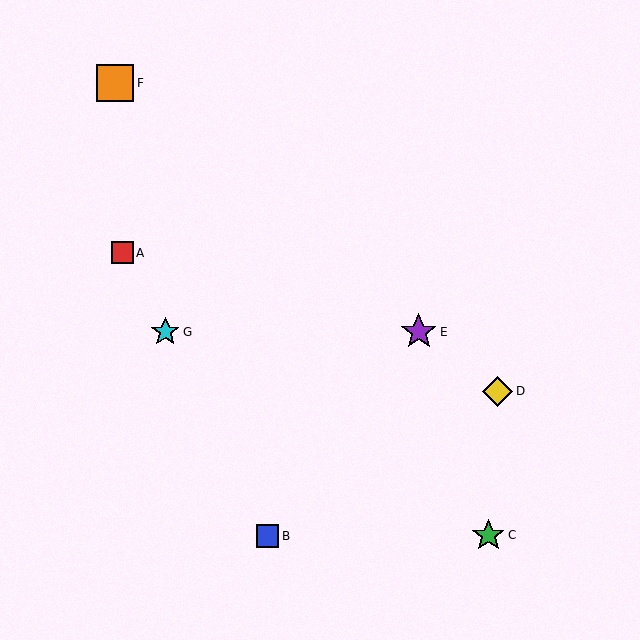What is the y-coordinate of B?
Object B is at y≈536.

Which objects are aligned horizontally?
Objects E, G are aligned horizontally.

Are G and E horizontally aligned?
Yes, both are at y≈332.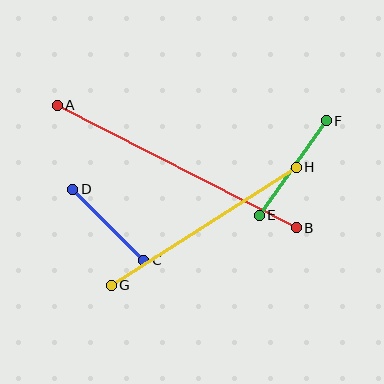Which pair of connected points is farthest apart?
Points A and B are farthest apart.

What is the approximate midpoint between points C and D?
The midpoint is at approximately (108, 225) pixels.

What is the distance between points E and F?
The distance is approximately 116 pixels.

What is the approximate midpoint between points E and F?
The midpoint is at approximately (293, 168) pixels.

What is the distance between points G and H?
The distance is approximately 219 pixels.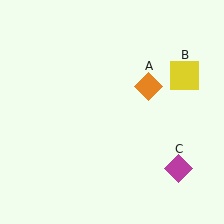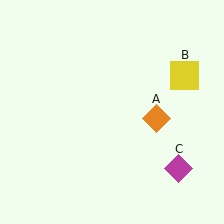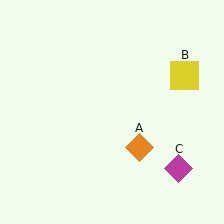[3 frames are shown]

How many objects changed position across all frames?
1 object changed position: orange diamond (object A).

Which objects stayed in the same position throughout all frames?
Yellow square (object B) and magenta diamond (object C) remained stationary.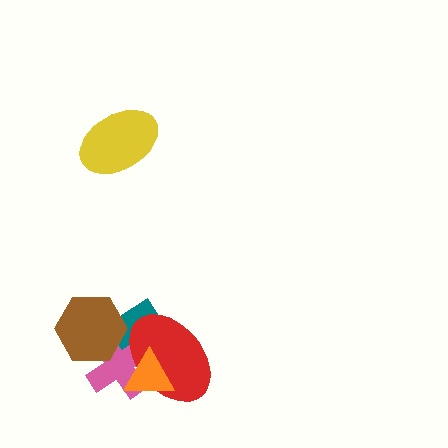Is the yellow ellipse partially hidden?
No, no other shape covers it.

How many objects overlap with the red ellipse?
3 objects overlap with the red ellipse.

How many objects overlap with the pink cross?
4 objects overlap with the pink cross.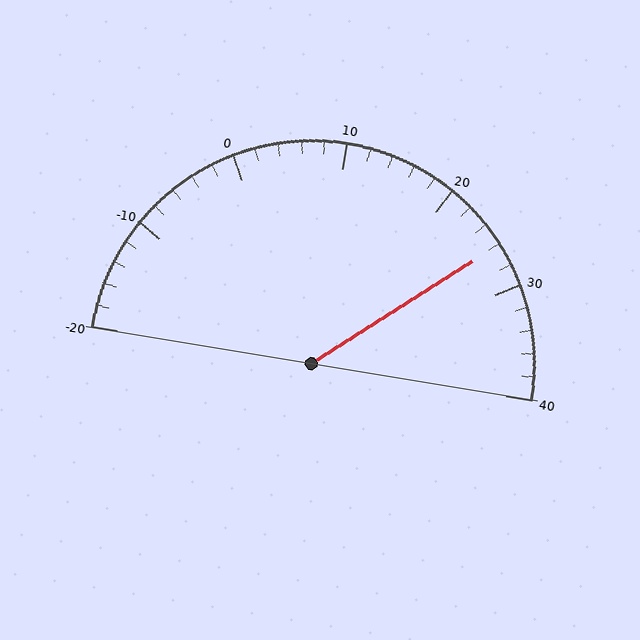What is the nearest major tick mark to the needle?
The nearest major tick mark is 30.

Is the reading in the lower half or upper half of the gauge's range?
The reading is in the upper half of the range (-20 to 40).